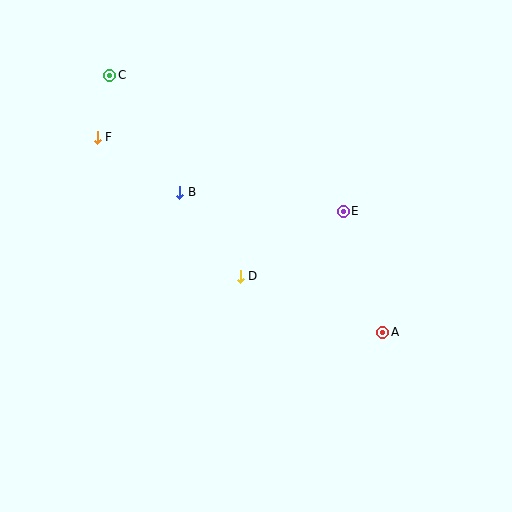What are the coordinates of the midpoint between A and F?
The midpoint between A and F is at (240, 235).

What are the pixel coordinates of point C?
Point C is at (110, 75).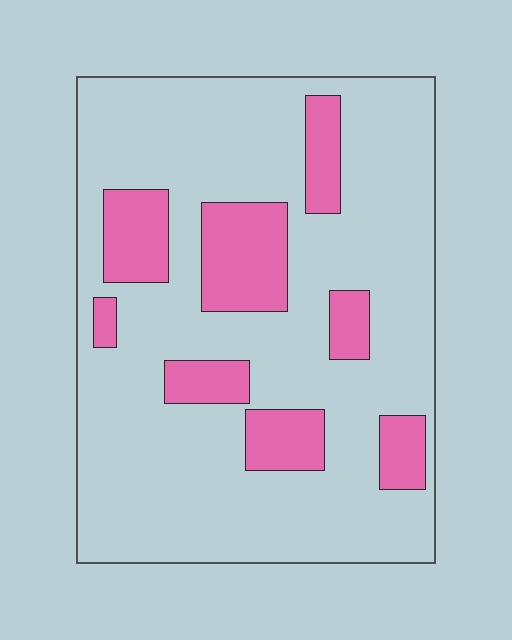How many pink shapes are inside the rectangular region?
8.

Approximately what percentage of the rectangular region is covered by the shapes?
Approximately 20%.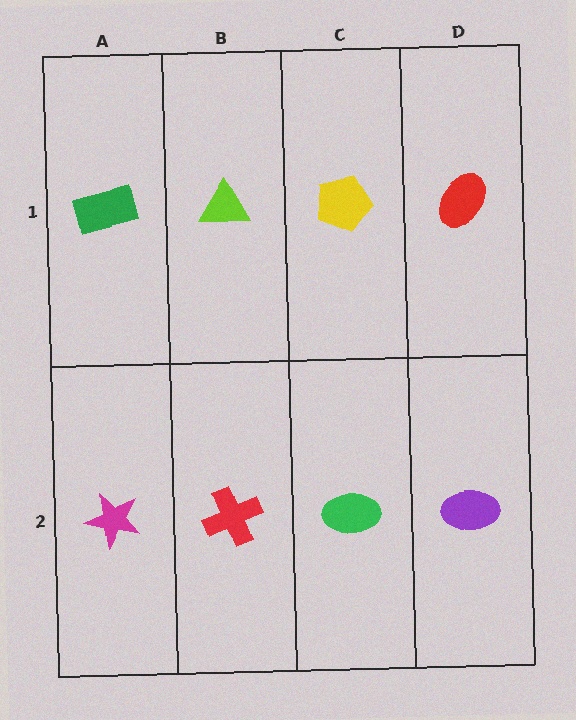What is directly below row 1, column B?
A red cross.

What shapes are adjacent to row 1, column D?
A purple ellipse (row 2, column D), a yellow pentagon (row 1, column C).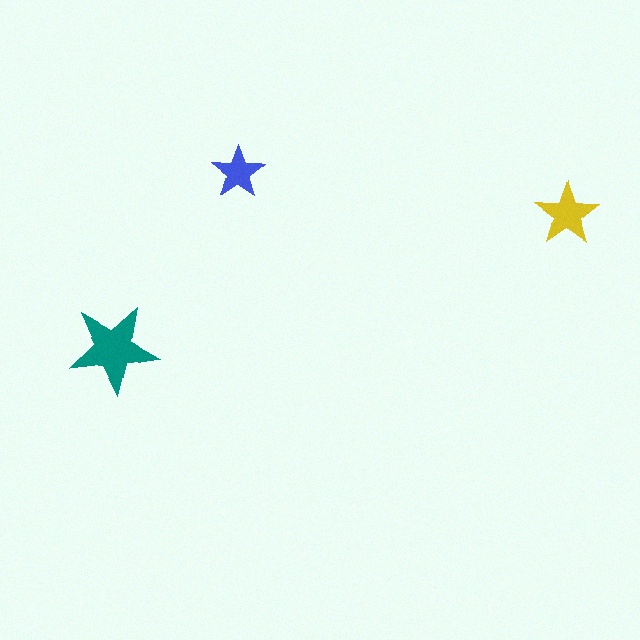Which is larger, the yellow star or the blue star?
The yellow one.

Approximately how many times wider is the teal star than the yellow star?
About 1.5 times wider.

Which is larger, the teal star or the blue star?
The teal one.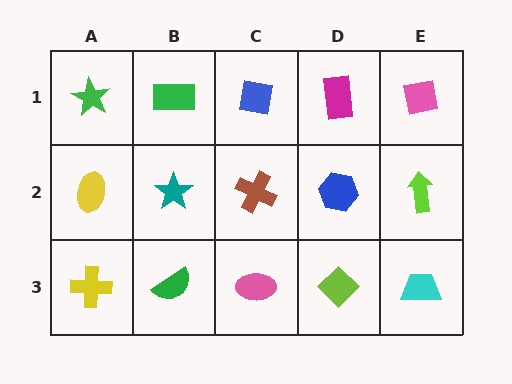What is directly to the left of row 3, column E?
A lime diamond.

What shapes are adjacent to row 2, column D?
A magenta rectangle (row 1, column D), a lime diamond (row 3, column D), a brown cross (row 2, column C), a lime arrow (row 2, column E).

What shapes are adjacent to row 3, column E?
A lime arrow (row 2, column E), a lime diamond (row 3, column D).